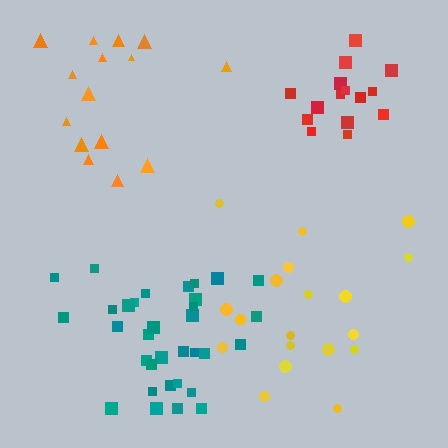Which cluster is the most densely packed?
Red.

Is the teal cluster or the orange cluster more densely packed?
Teal.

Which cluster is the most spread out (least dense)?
Orange.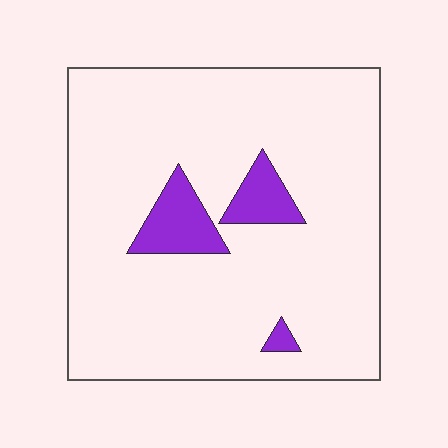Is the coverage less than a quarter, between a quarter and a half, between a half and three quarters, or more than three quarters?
Less than a quarter.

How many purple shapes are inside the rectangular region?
3.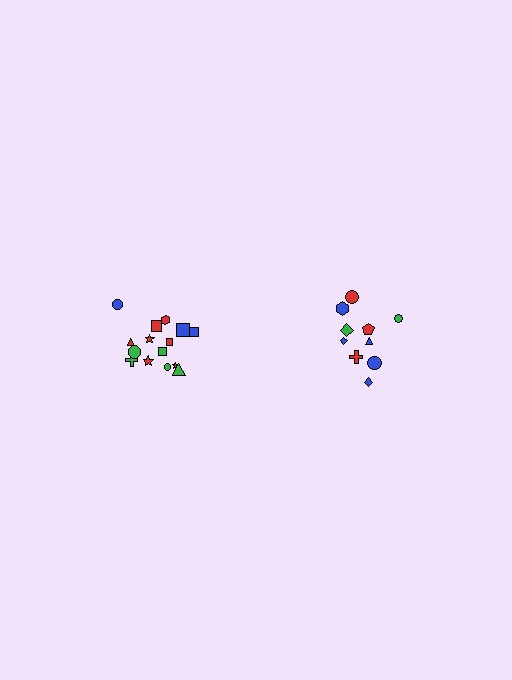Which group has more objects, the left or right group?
The left group.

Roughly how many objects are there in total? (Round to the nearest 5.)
Roughly 25 objects in total.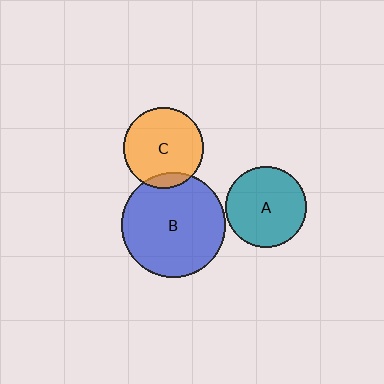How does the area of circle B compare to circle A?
Approximately 1.7 times.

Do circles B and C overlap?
Yes.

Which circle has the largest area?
Circle B (blue).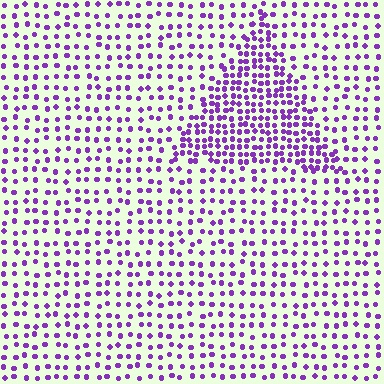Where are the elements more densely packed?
The elements are more densely packed inside the triangle boundary.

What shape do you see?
I see a triangle.